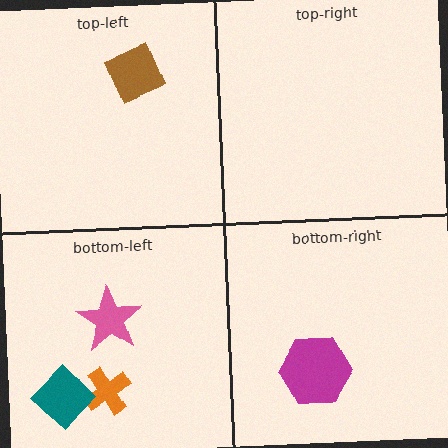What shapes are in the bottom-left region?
The orange cross, the teal diamond, the pink star.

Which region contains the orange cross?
The bottom-left region.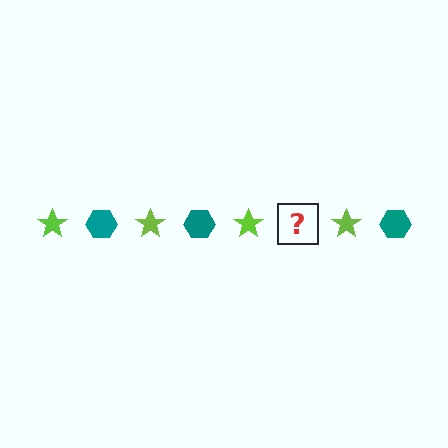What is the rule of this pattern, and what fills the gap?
The rule is that the pattern alternates between lime star and teal hexagon. The gap should be filled with a teal hexagon.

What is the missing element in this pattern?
The missing element is a teal hexagon.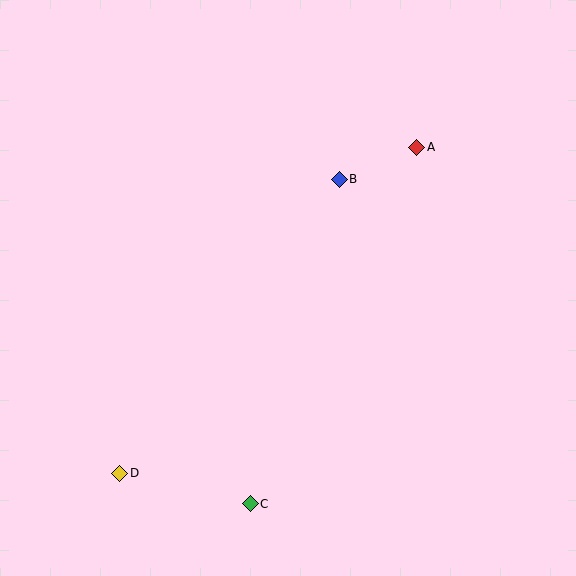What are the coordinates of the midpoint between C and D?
The midpoint between C and D is at (185, 488).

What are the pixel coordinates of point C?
Point C is at (250, 504).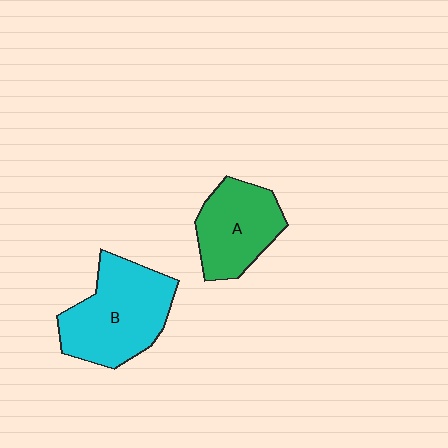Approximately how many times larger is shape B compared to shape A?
Approximately 1.3 times.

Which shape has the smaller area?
Shape A (green).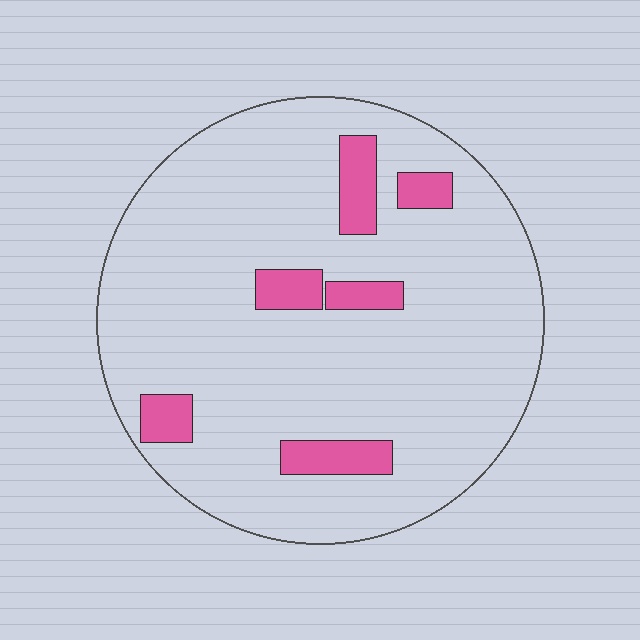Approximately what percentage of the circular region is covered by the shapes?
Approximately 10%.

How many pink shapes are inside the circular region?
6.